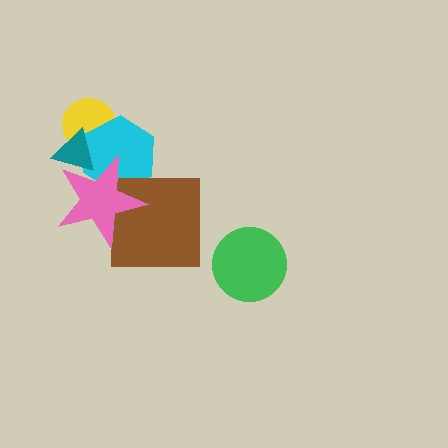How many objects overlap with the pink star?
3 objects overlap with the pink star.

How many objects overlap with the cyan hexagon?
3 objects overlap with the cyan hexagon.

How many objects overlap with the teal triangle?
3 objects overlap with the teal triangle.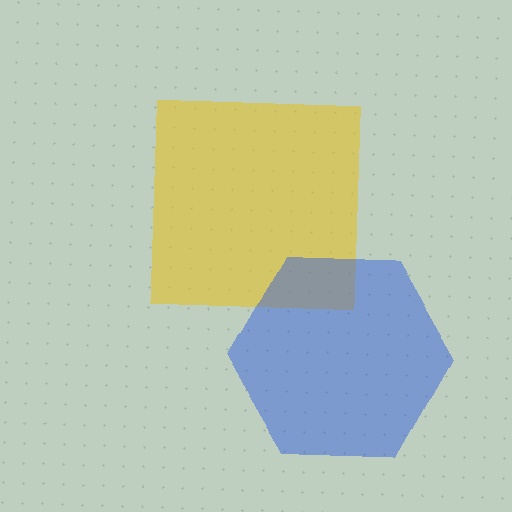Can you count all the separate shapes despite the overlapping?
Yes, there are 2 separate shapes.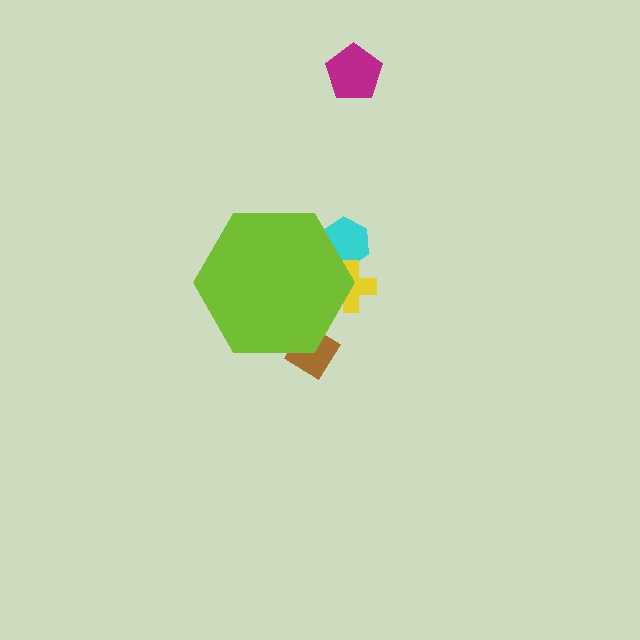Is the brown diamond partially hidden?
Yes, the brown diamond is partially hidden behind the lime hexagon.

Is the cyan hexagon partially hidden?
Yes, the cyan hexagon is partially hidden behind the lime hexagon.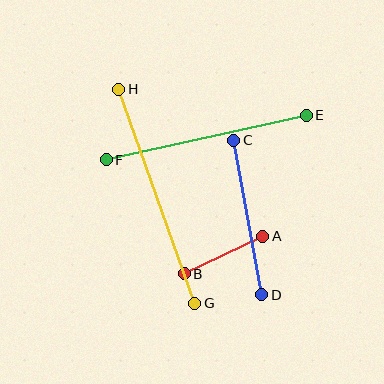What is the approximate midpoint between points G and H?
The midpoint is at approximately (157, 196) pixels.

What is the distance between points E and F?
The distance is approximately 205 pixels.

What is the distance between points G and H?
The distance is approximately 227 pixels.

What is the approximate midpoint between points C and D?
The midpoint is at approximately (248, 218) pixels.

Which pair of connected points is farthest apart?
Points G and H are farthest apart.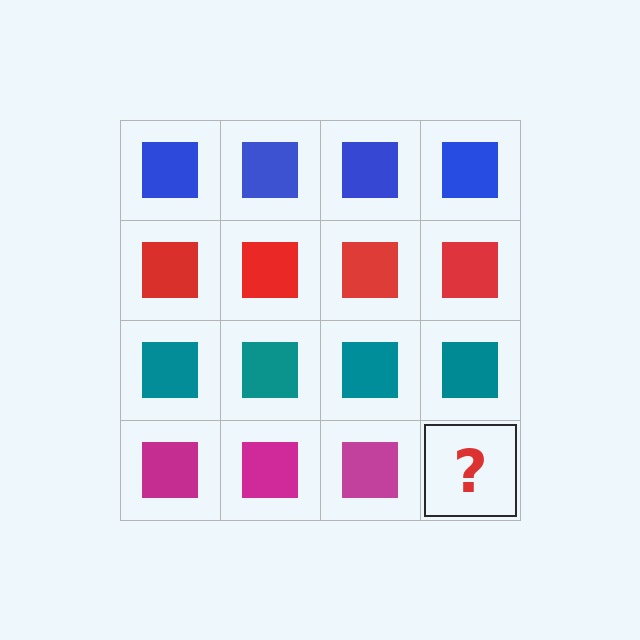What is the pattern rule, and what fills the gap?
The rule is that each row has a consistent color. The gap should be filled with a magenta square.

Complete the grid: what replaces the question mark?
The question mark should be replaced with a magenta square.